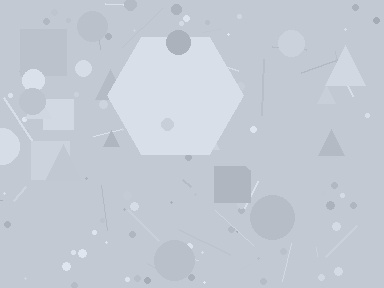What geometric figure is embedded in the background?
A hexagon is embedded in the background.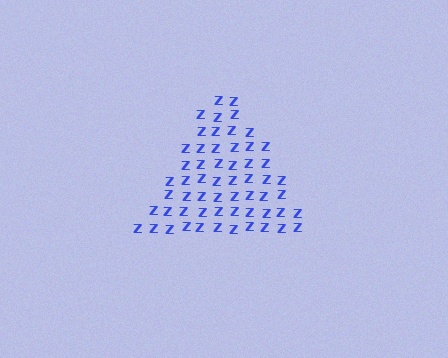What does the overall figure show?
The overall figure shows a triangle.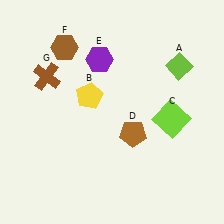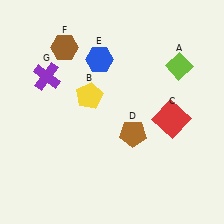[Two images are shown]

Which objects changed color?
C changed from lime to red. E changed from purple to blue. G changed from brown to purple.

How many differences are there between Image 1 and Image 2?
There are 3 differences between the two images.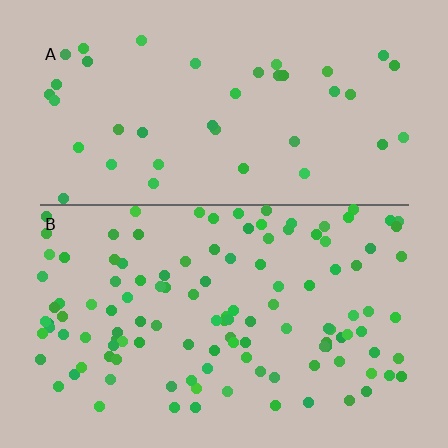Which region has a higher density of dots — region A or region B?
B (the bottom).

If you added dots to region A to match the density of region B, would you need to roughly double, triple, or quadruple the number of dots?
Approximately triple.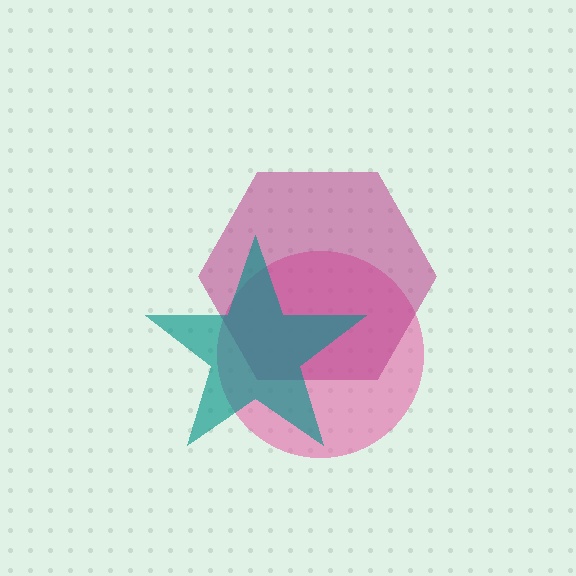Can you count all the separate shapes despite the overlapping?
Yes, there are 3 separate shapes.